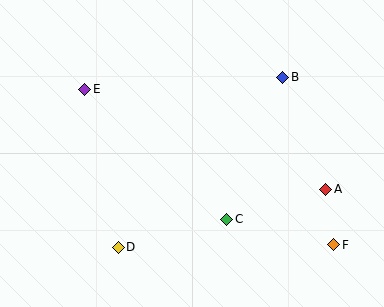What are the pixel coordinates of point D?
Point D is at (118, 247).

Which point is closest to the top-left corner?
Point E is closest to the top-left corner.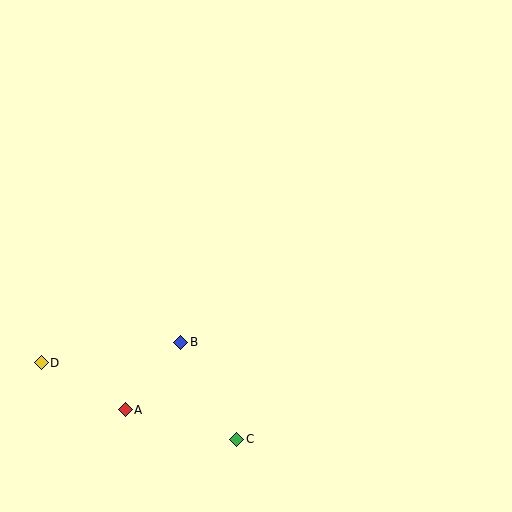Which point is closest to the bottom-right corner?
Point C is closest to the bottom-right corner.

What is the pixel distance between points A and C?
The distance between A and C is 115 pixels.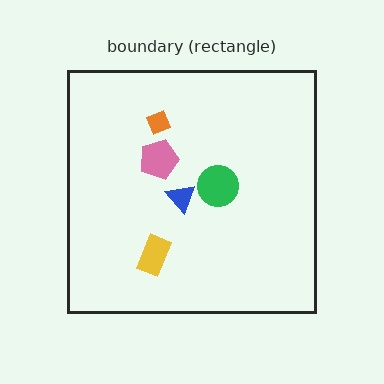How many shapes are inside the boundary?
5 inside, 0 outside.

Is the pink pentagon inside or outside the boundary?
Inside.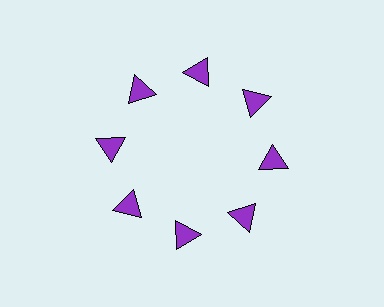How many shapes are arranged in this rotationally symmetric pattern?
There are 8 shapes, arranged in 8 groups of 1.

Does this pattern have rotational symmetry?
Yes, this pattern has 8-fold rotational symmetry. It looks the same after rotating 45 degrees around the center.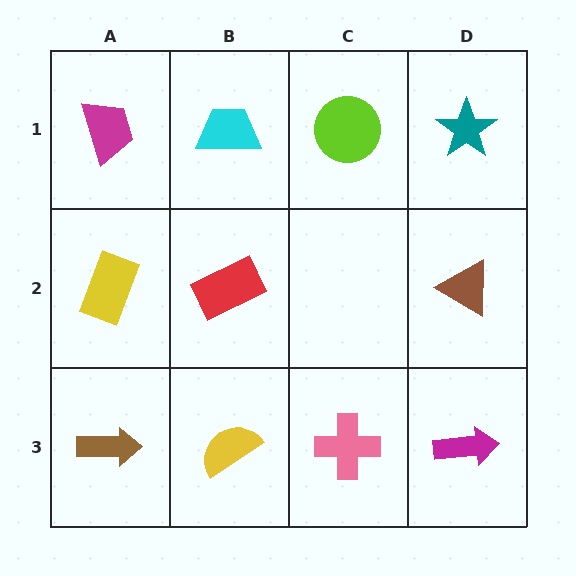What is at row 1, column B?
A cyan trapezoid.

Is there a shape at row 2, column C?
No, that cell is empty.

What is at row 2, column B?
A red rectangle.